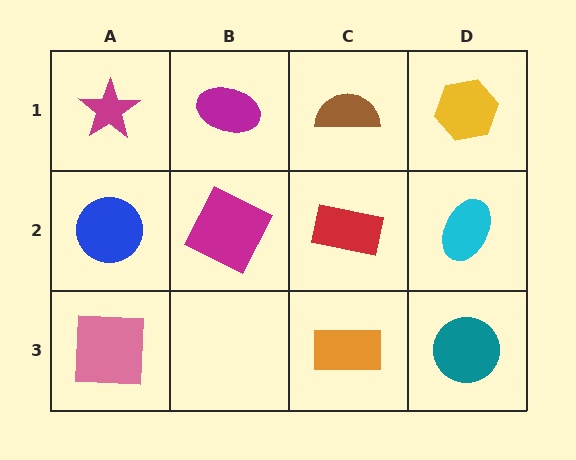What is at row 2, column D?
A cyan ellipse.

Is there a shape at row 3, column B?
No, that cell is empty.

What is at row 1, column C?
A brown semicircle.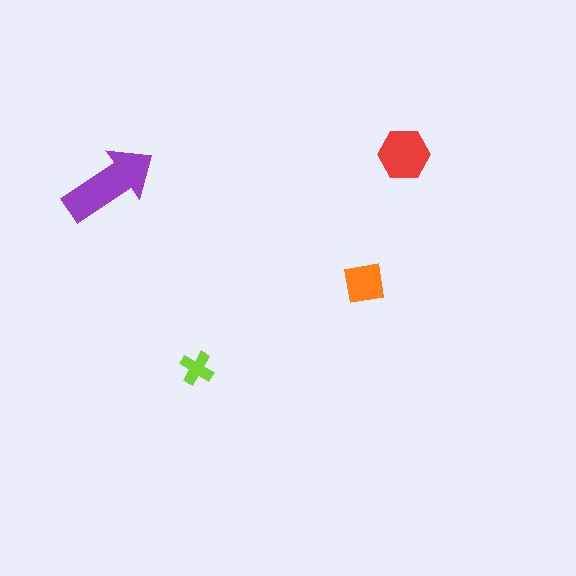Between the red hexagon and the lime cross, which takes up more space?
The red hexagon.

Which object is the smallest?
The lime cross.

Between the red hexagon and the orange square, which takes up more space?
The red hexagon.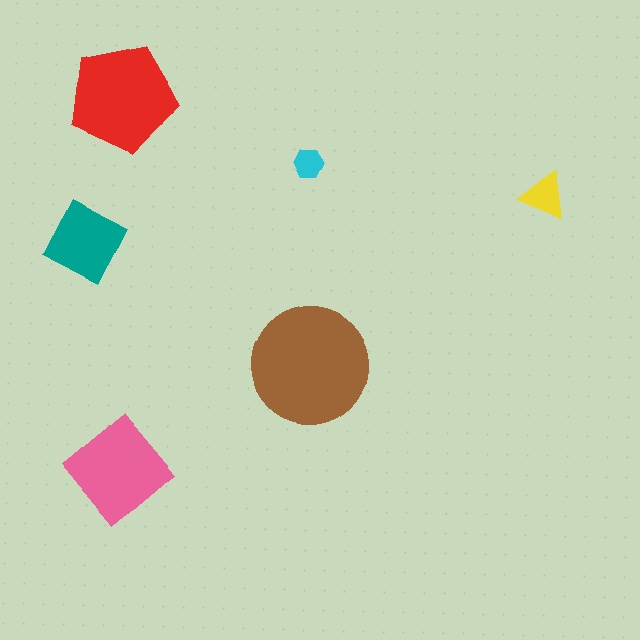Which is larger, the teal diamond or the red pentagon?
The red pentagon.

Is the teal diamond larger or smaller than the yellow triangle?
Larger.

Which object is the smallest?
The cyan hexagon.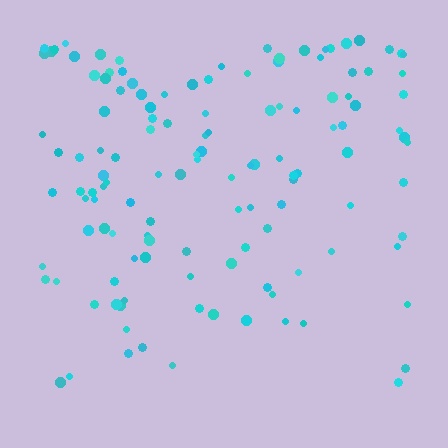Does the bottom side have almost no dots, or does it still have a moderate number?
Still a moderate number, just noticeably fewer than the top.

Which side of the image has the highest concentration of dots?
The top.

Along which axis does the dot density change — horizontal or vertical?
Vertical.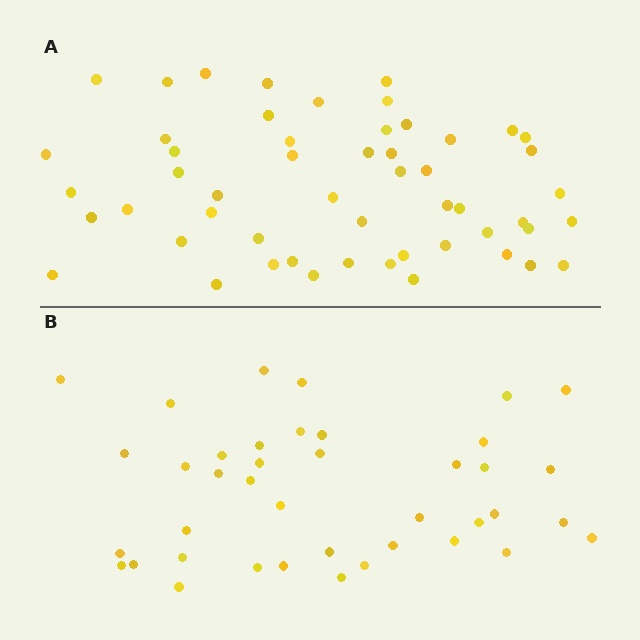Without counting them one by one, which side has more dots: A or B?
Region A (the top region) has more dots.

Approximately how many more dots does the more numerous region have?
Region A has approximately 15 more dots than region B.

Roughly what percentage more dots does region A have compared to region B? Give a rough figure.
About 30% more.